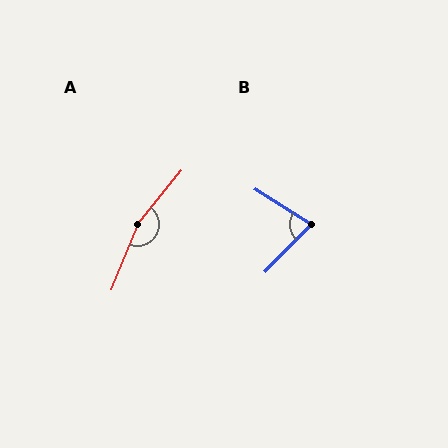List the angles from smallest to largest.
B (77°), A (162°).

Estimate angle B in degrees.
Approximately 77 degrees.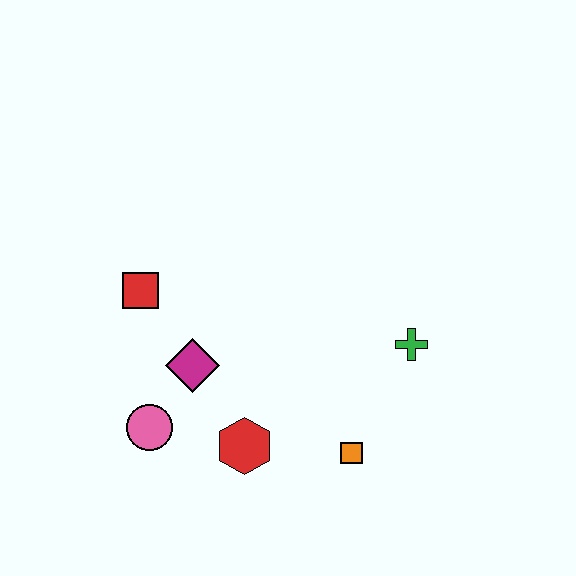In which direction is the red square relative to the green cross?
The red square is to the left of the green cross.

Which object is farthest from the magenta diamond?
The green cross is farthest from the magenta diamond.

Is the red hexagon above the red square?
No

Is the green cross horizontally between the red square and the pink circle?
No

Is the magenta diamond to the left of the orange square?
Yes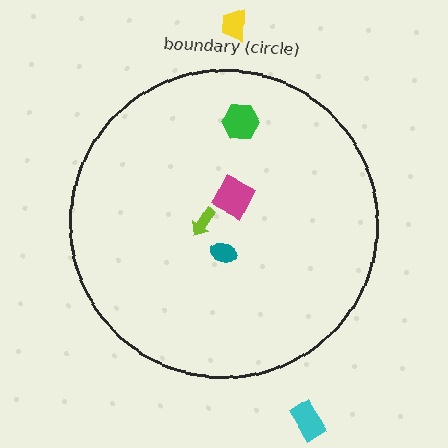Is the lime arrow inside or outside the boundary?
Inside.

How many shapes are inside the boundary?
4 inside, 2 outside.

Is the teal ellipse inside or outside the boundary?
Inside.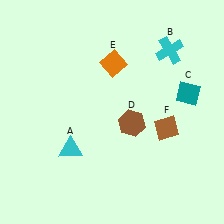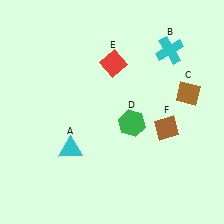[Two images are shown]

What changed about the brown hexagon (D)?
In Image 1, D is brown. In Image 2, it changed to green.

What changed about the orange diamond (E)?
In Image 1, E is orange. In Image 2, it changed to red.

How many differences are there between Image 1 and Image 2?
There are 3 differences between the two images.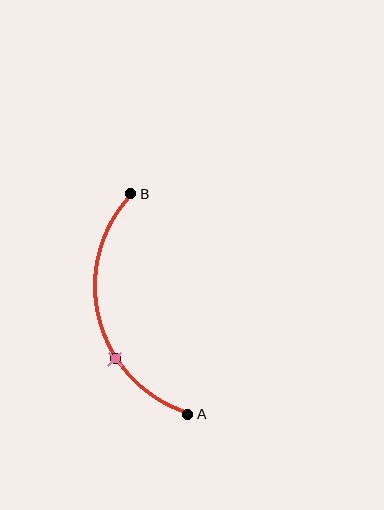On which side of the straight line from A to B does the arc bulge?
The arc bulges to the left of the straight line connecting A and B.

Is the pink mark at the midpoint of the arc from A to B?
No. The pink mark lies on the arc but is closer to endpoint A. The arc midpoint would be at the point on the curve equidistant along the arc from both A and B.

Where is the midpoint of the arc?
The arc midpoint is the point on the curve farthest from the straight line joining A and B. It sits to the left of that line.